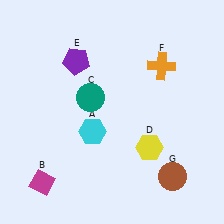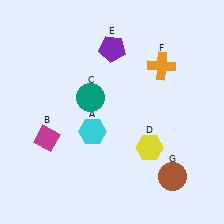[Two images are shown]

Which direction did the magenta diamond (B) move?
The magenta diamond (B) moved up.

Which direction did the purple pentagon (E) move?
The purple pentagon (E) moved right.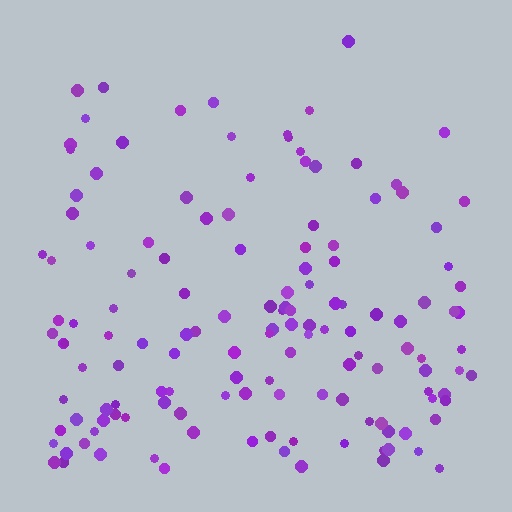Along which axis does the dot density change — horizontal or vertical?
Vertical.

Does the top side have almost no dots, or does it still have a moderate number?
Still a moderate number, just noticeably fewer than the bottom.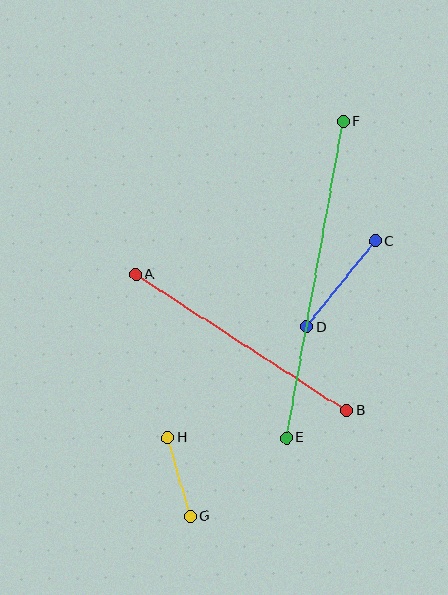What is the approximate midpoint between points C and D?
The midpoint is at approximately (341, 284) pixels.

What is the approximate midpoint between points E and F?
The midpoint is at approximately (315, 279) pixels.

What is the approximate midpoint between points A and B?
The midpoint is at approximately (241, 342) pixels.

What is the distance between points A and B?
The distance is approximately 251 pixels.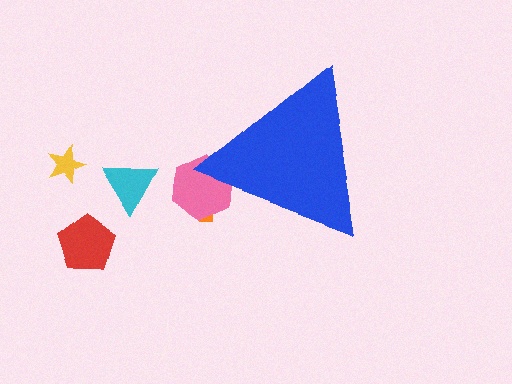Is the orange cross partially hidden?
Yes, the orange cross is partially hidden behind the blue triangle.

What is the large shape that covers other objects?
A blue triangle.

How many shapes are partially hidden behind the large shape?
2 shapes are partially hidden.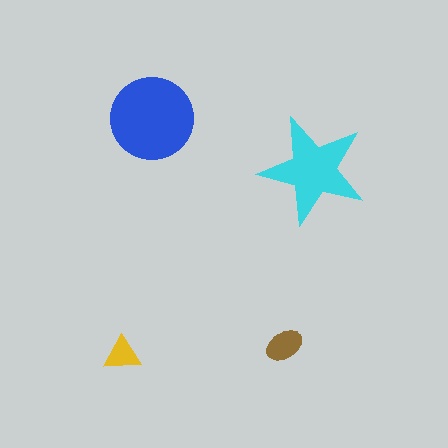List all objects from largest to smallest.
The blue circle, the cyan star, the brown ellipse, the yellow triangle.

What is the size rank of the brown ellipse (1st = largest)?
3rd.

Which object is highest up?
The blue circle is topmost.